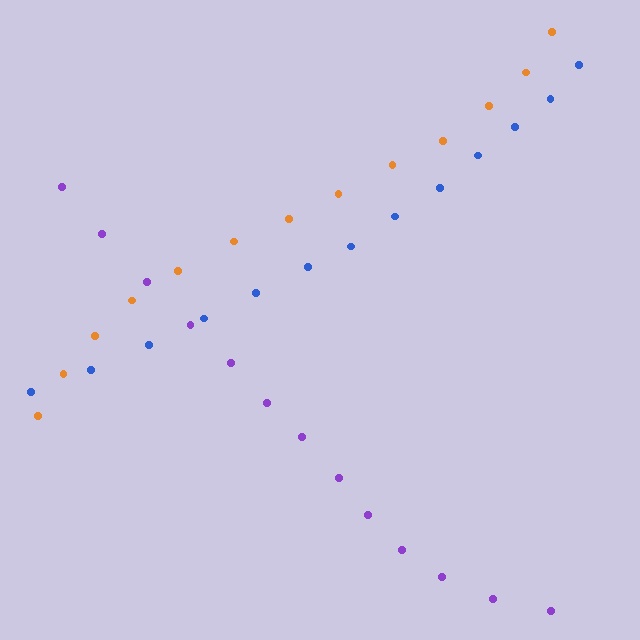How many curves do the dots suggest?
There are 3 distinct paths.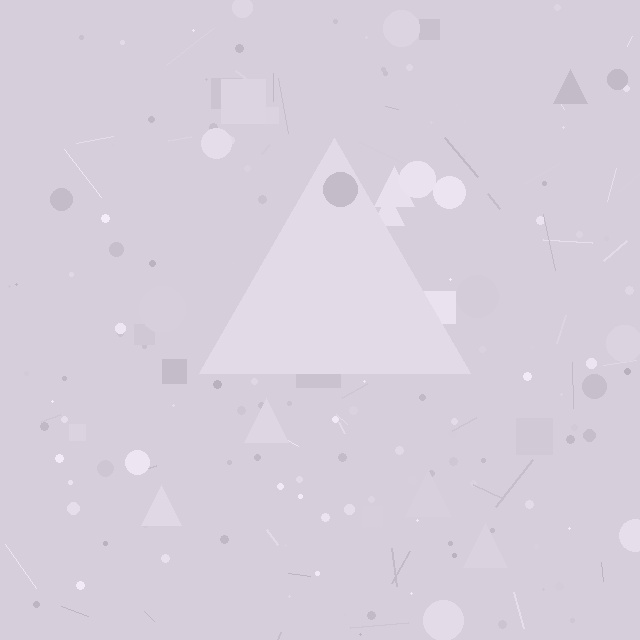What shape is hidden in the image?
A triangle is hidden in the image.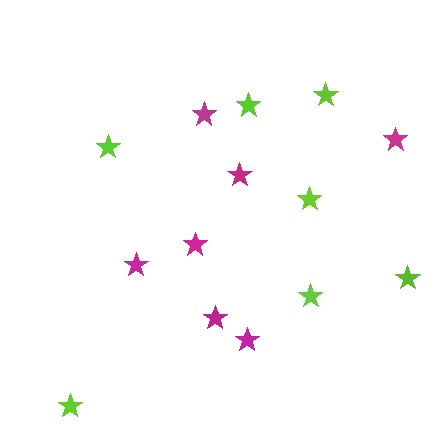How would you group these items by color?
There are 2 groups: one group of magenta stars (7) and one group of lime stars (7).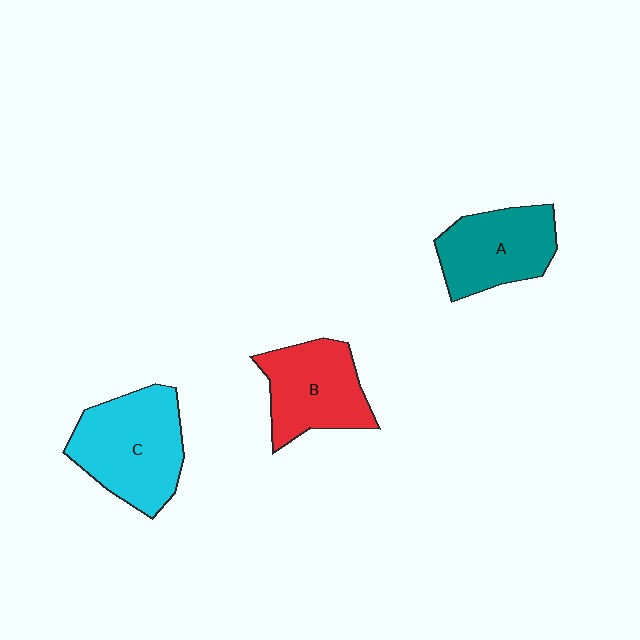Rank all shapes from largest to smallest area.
From largest to smallest: C (cyan), B (red), A (teal).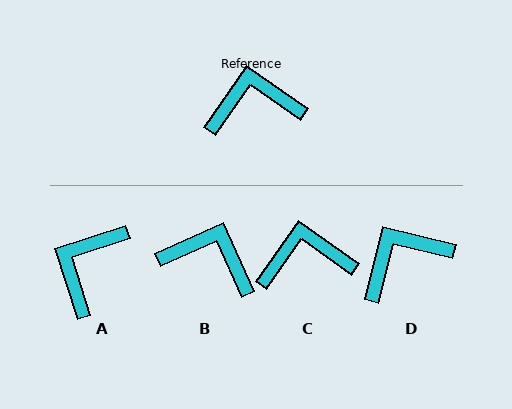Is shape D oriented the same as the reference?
No, it is off by about 21 degrees.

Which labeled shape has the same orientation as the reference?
C.